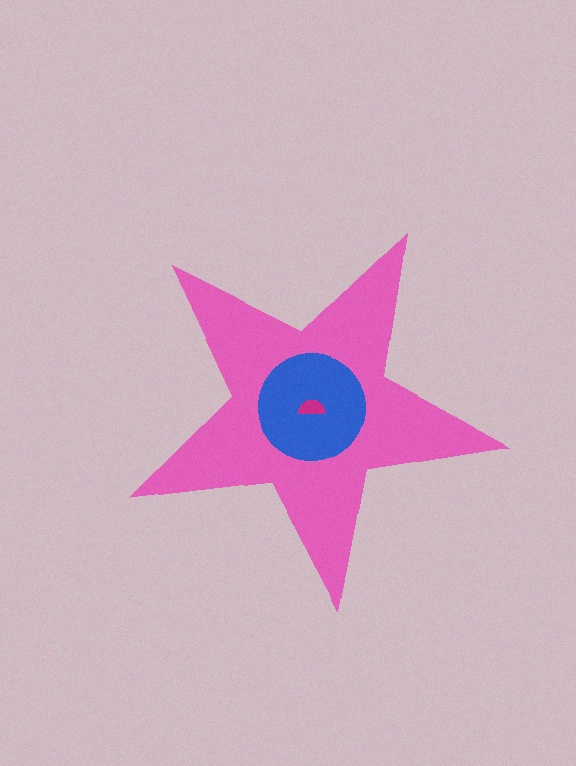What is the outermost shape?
The pink star.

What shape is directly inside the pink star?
The blue circle.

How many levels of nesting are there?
3.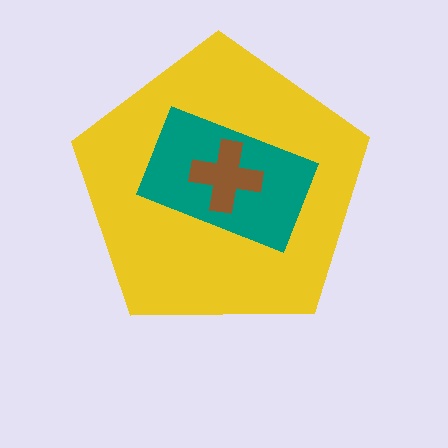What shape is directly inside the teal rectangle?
The brown cross.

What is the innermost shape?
The brown cross.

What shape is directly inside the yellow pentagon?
The teal rectangle.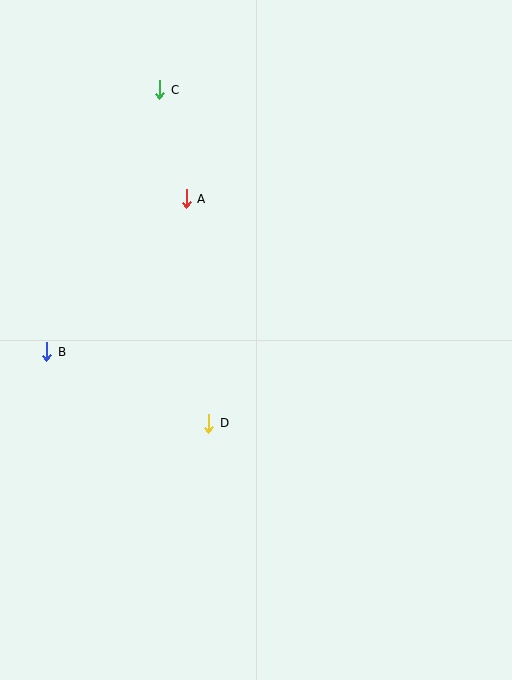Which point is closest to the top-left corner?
Point C is closest to the top-left corner.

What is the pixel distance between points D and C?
The distance between D and C is 337 pixels.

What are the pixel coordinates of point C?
Point C is at (160, 90).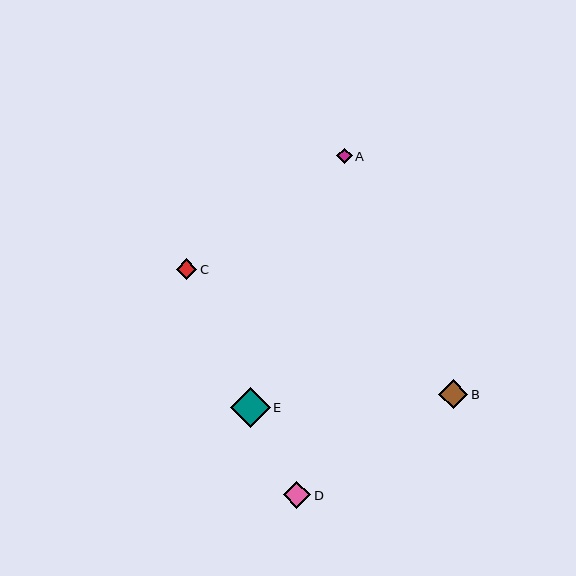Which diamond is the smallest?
Diamond A is the smallest with a size of approximately 15 pixels.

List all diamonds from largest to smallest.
From largest to smallest: E, B, D, C, A.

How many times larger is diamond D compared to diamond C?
Diamond D is approximately 1.3 times the size of diamond C.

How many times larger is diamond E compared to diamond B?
Diamond E is approximately 1.4 times the size of diamond B.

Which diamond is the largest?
Diamond E is the largest with a size of approximately 40 pixels.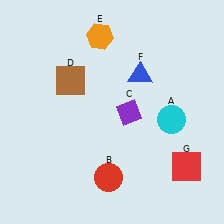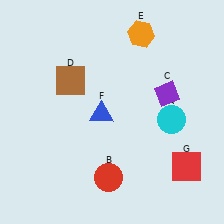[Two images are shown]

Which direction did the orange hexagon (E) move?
The orange hexagon (E) moved right.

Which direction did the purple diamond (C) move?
The purple diamond (C) moved right.